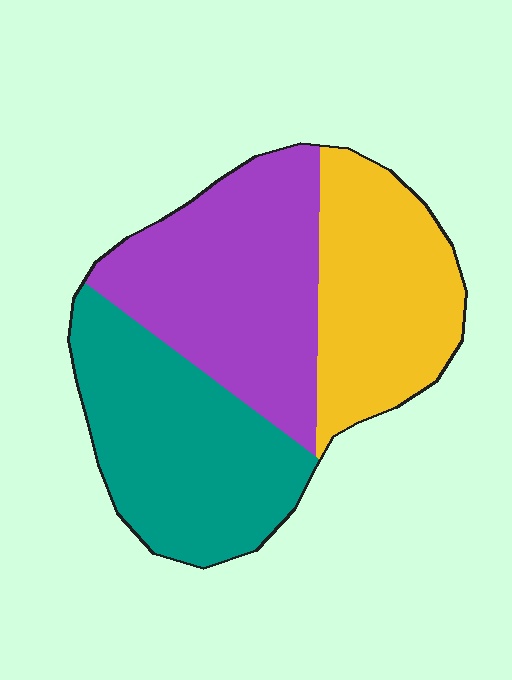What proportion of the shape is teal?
Teal covers around 35% of the shape.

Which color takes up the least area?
Yellow, at roughly 30%.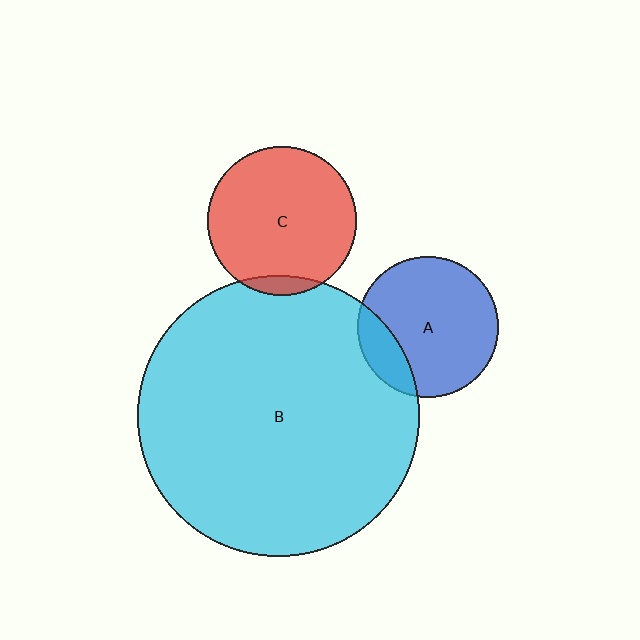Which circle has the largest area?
Circle B (cyan).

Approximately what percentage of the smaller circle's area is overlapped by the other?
Approximately 20%.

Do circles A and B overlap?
Yes.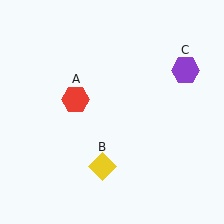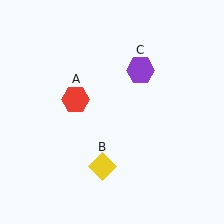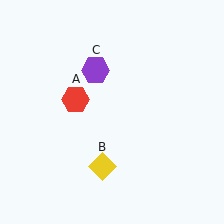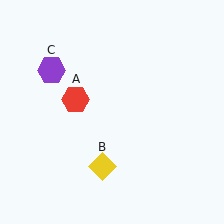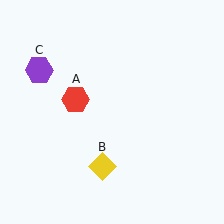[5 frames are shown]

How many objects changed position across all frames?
1 object changed position: purple hexagon (object C).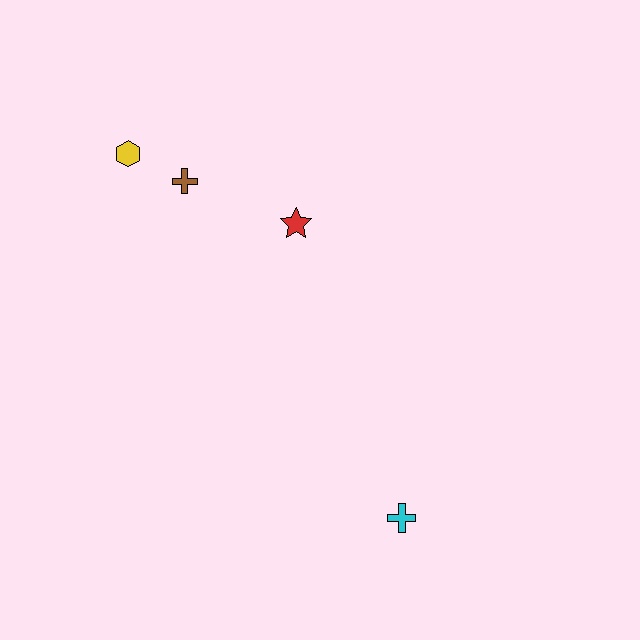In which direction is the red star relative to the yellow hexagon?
The red star is to the right of the yellow hexagon.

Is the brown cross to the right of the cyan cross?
No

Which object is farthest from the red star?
The cyan cross is farthest from the red star.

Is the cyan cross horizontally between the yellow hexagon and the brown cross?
No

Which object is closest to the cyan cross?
The red star is closest to the cyan cross.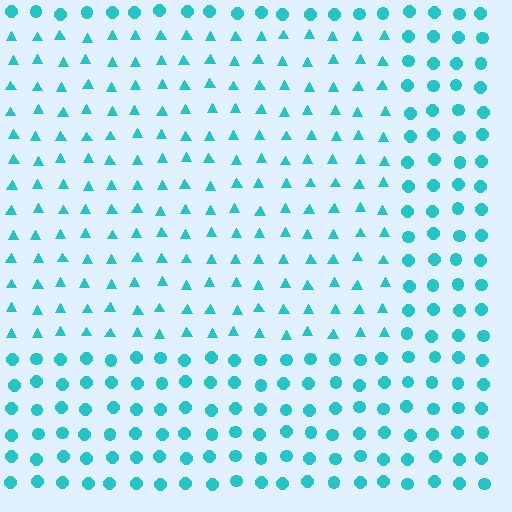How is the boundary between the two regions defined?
The boundary is defined by a change in element shape: triangles inside vs. circles outside. All elements share the same color and spacing.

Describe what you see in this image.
The image is filled with small cyan elements arranged in a uniform grid. A rectangle-shaped region contains triangles, while the surrounding area contains circles. The boundary is defined purely by the change in element shape.